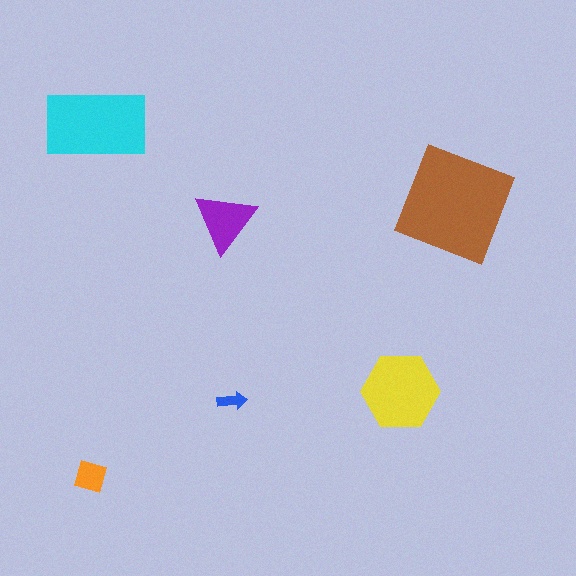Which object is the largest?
The brown square.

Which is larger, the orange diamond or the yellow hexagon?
The yellow hexagon.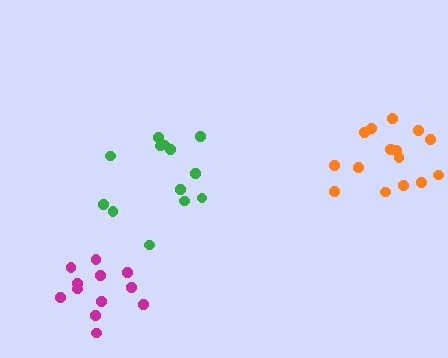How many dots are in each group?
Group 1: 12 dots, Group 2: 15 dots, Group 3: 13 dots (40 total).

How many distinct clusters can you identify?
There are 3 distinct clusters.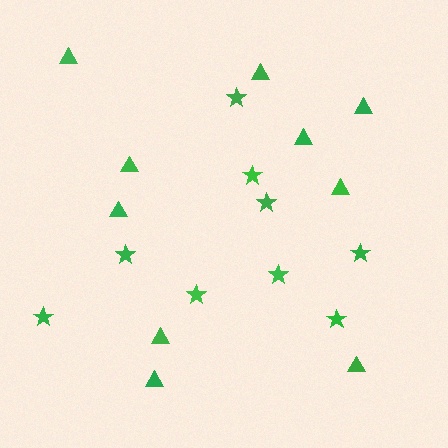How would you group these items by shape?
There are 2 groups: one group of stars (9) and one group of triangles (10).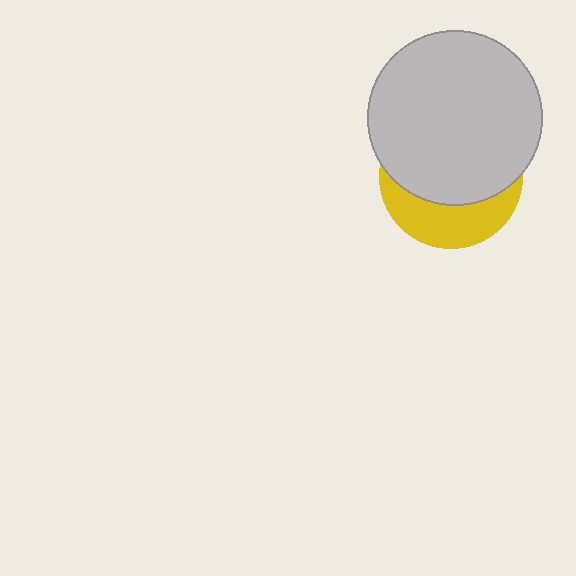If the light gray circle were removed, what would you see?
You would see the complete yellow circle.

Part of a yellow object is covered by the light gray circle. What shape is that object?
It is a circle.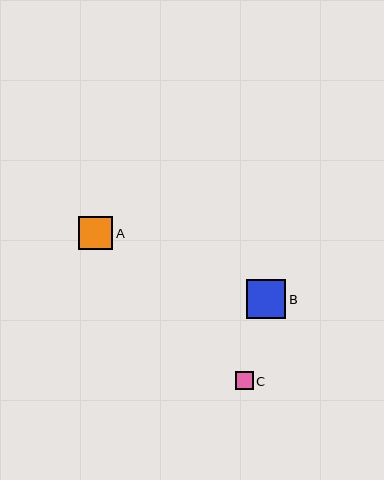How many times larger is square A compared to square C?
Square A is approximately 1.9 times the size of square C.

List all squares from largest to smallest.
From largest to smallest: B, A, C.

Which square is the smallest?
Square C is the smallest with a size of approximately 18 pixels.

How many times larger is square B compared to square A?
Square B is approximately 1.2 times the size of square A.